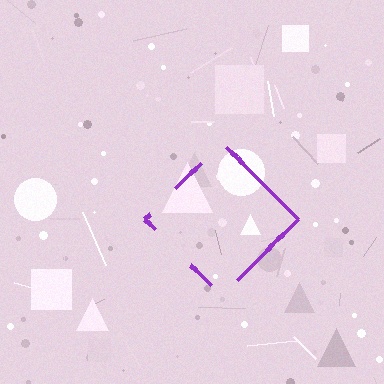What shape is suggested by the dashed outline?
The dashed outline suggests a diamond.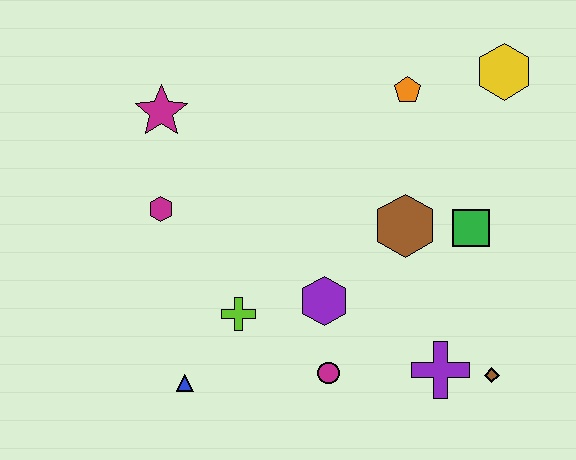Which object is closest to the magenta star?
The magenta hexagon is closest to the magenta star.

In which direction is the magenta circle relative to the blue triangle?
The magenta circle is to the right of the blue triangle.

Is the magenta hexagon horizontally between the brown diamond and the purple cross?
No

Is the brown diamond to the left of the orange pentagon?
No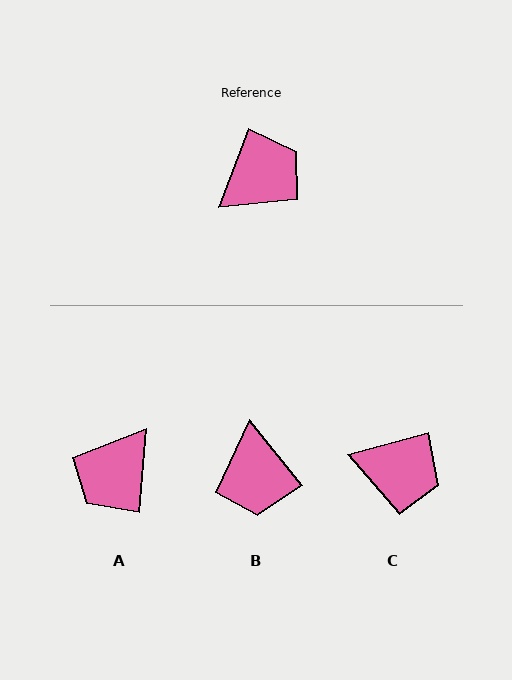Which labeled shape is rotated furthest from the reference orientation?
A, about 164 degrees away.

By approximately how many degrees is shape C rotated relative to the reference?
Approximately 54 degrees clockwise.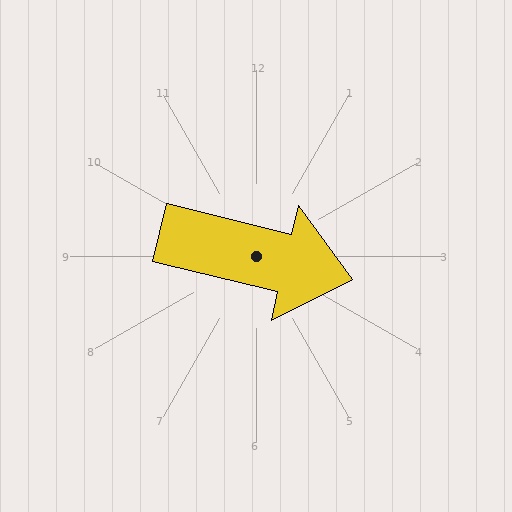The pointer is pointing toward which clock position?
Roughly 3 o'clock.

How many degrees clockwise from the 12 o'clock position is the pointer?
Approximately 104 degrees.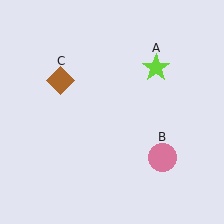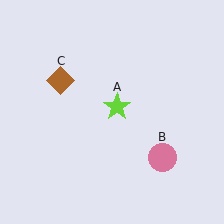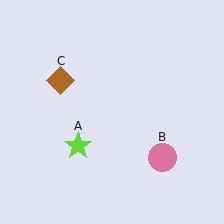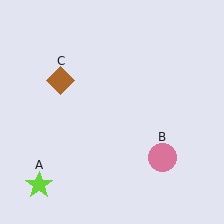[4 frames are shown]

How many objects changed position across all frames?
1 object changed position: lime star (object A).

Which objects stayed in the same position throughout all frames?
Pink circle (object B) and brown diamond (object C) remained stationary.